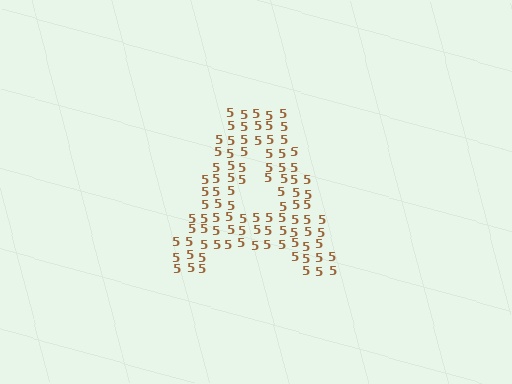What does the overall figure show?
The overall figure shows the letter A.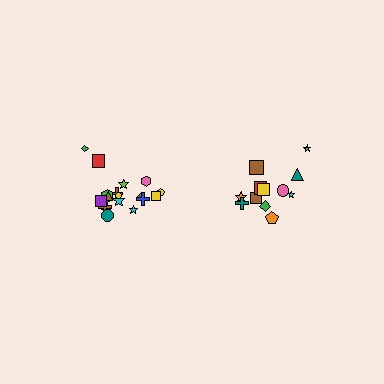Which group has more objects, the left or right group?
The left group.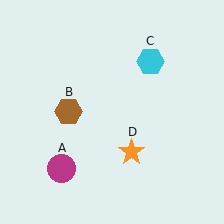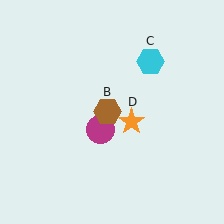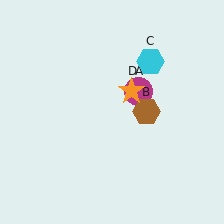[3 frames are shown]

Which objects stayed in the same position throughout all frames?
Cyan hexagon (object C) remained stationary.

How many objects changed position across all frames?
3 objects changed position: magenta circle (object A), brown hexagon (object B), orange star (object D).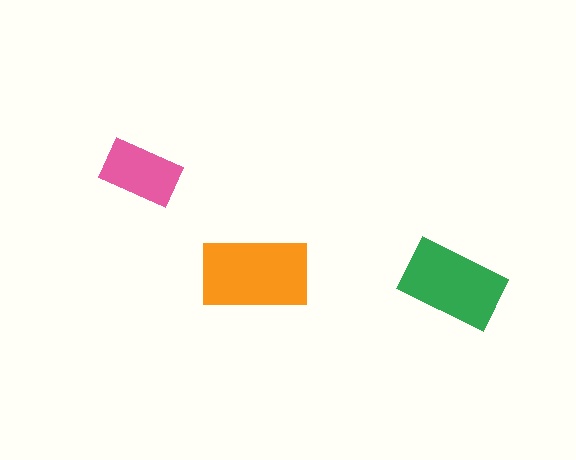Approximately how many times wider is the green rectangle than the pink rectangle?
About 1.5 times wider.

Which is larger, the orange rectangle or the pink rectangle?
The orange one.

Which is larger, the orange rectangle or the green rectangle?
The orange one.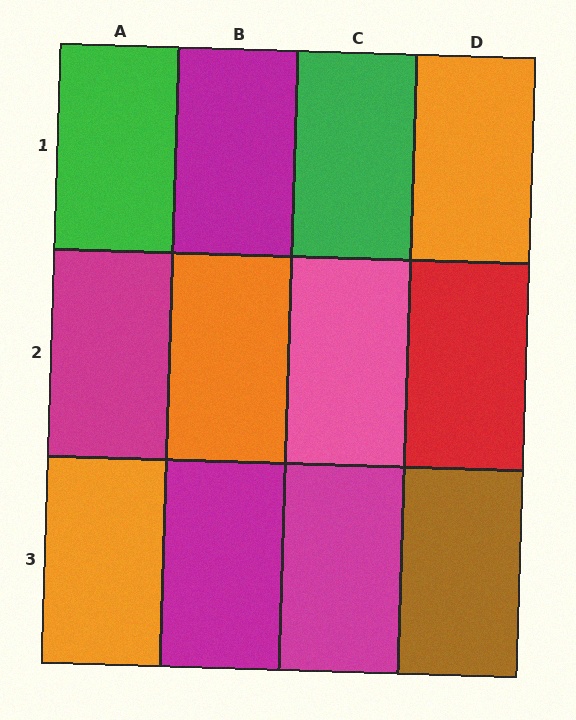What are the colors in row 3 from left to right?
Orange, magenta, magenta, brown.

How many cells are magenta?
4 cells are magenta.